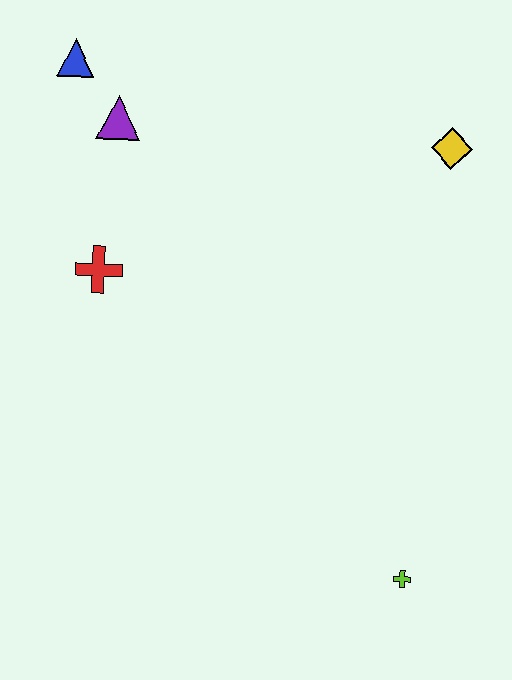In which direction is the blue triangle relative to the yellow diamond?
The blue triangle is to the left of the yellow diamond.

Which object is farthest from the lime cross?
The blue triangle is farthest from the lime cross.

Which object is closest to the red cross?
The purple triangle is closest to the red cross.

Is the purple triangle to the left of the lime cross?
Yes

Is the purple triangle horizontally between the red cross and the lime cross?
Yes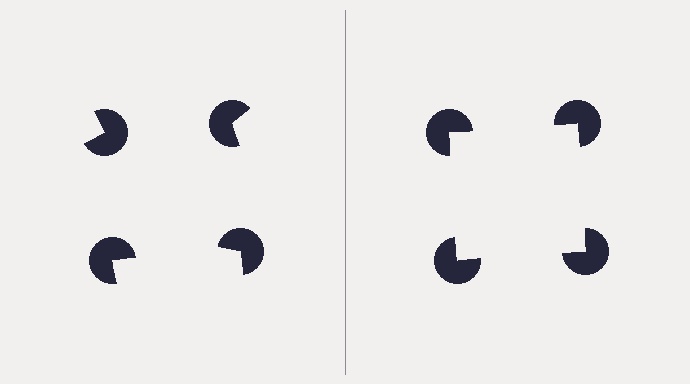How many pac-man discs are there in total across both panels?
8 — 4 on each side.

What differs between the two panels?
The pac-man discs are positioned identically on both sides; only the wedge orientations differ. On the right they align to a square; on the left they are misaligned.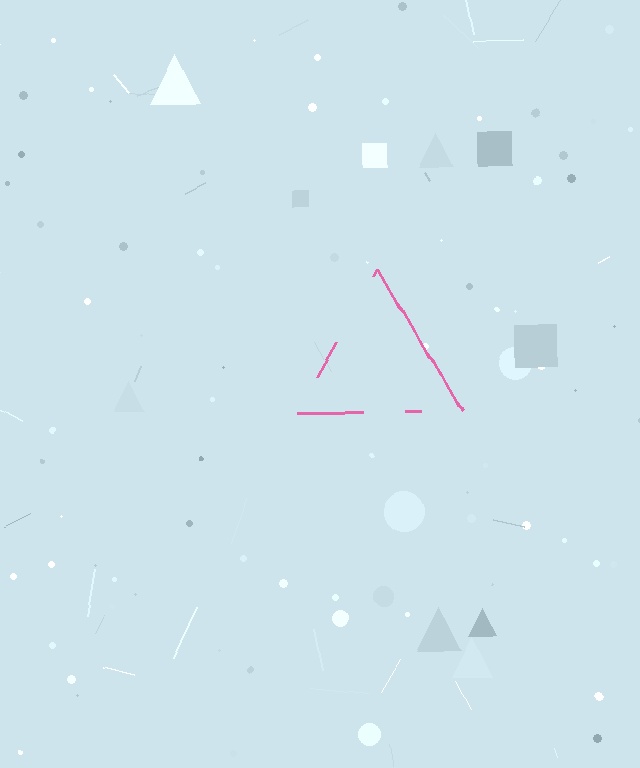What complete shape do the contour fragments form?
The contour fragments form a triangle.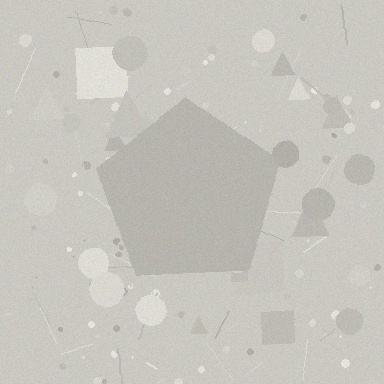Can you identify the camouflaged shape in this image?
The camouflaged shape is a pentagon.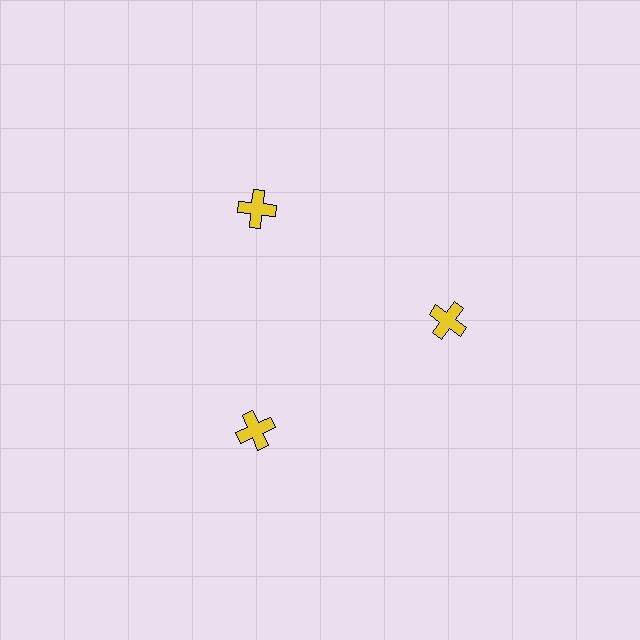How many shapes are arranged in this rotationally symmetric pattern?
There are 3 shapes, arranged in 3 groups of 1.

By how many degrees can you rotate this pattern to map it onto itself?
The pattern maps onto itself every 120 degrees of rotation.